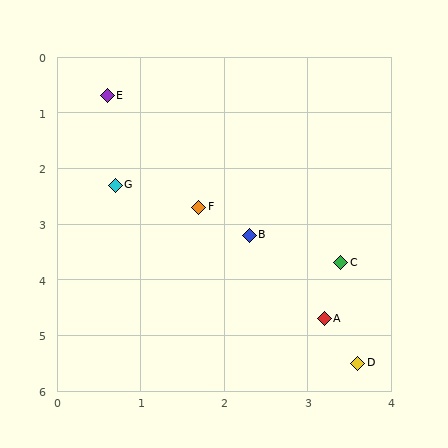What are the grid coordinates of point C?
Point C is at approximately (3.4, 3.7).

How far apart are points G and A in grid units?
Points G and A are about 3.5 grid units apart.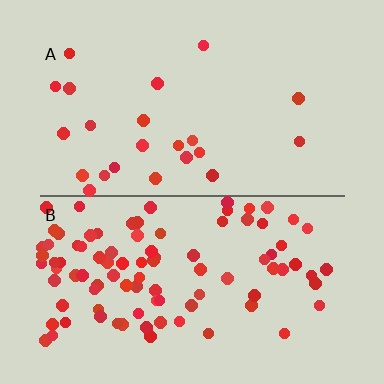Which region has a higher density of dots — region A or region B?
B (the bottom).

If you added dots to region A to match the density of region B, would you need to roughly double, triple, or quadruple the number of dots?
Approximately quadruple.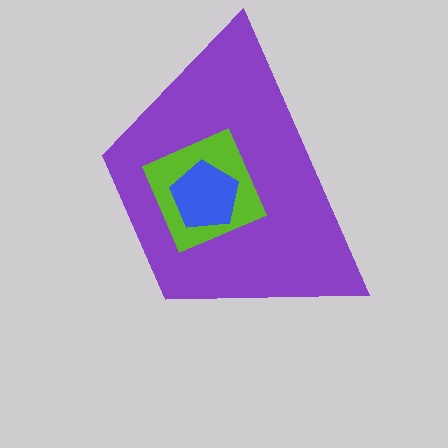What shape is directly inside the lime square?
The blue pentagon.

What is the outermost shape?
The purple trapezoid.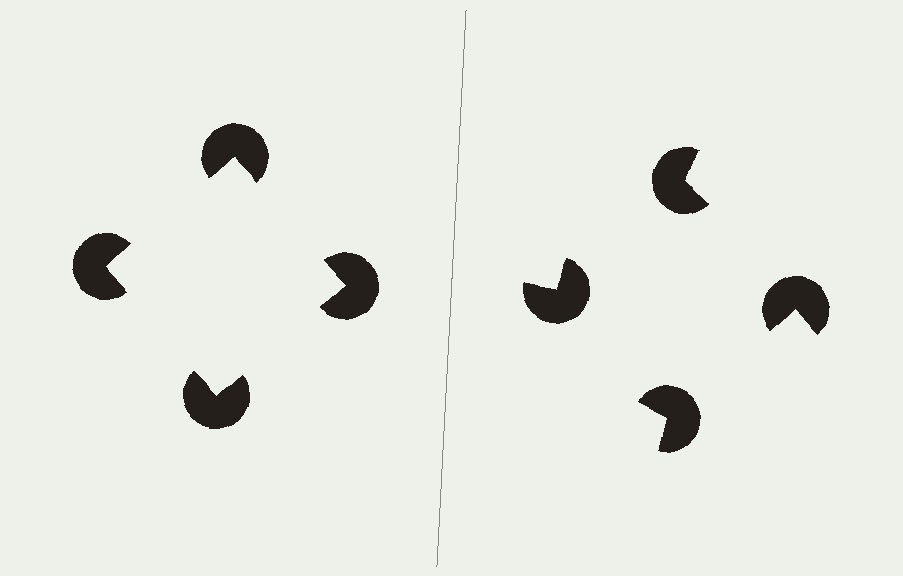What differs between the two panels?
The pac-man discs are positioned identically on both sides; only the wedge orientations differ. On the left they align to a square; on the right they are misaligned.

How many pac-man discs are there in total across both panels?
8 — 4 on each side.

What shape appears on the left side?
An illusory square.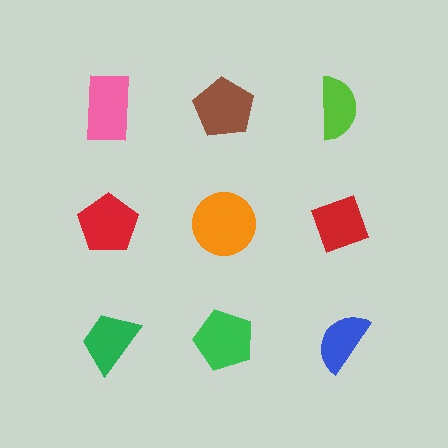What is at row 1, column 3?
A lime semicircle.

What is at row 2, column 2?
An orange circle.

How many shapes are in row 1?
3 shapes.